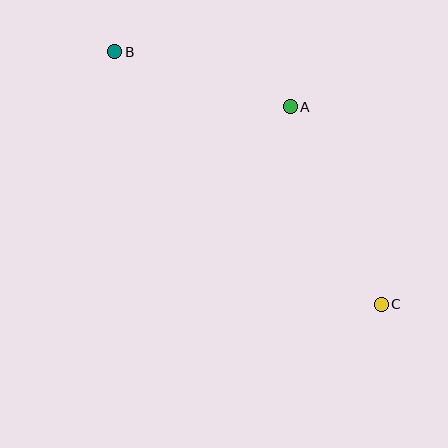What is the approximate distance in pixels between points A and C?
The distance between A and C is approximately 218 pixels.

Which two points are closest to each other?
Points A and B are closest to each other.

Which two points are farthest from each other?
Points B and C are farthest from each other.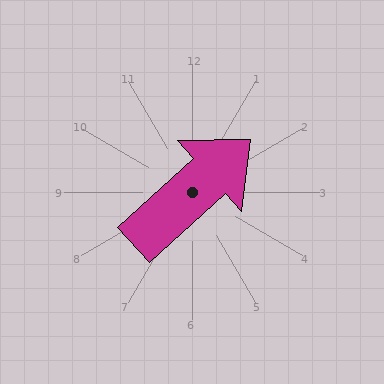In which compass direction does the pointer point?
Northeast.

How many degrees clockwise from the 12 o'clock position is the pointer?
Approximately 48 degrees.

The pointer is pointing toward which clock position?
Roughly 2 o'clock.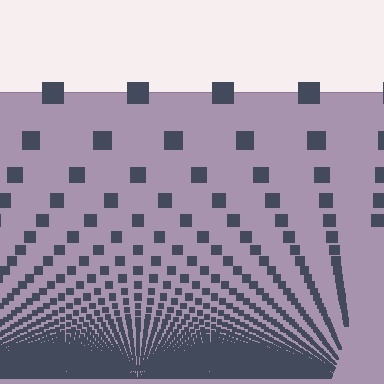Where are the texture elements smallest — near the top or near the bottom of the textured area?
Near the bottom.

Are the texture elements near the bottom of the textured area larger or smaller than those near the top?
Smaller. The gradient is inverted — elements near the bottom are smaller and denser.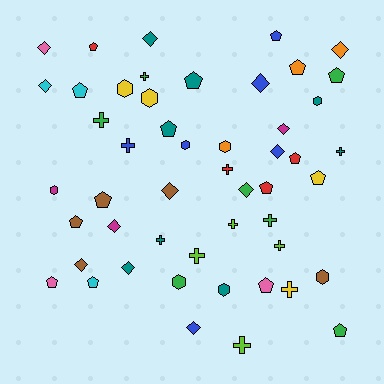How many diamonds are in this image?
There are 13 diamonds.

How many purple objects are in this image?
There are no purple objects.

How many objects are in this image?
There are 50 objects.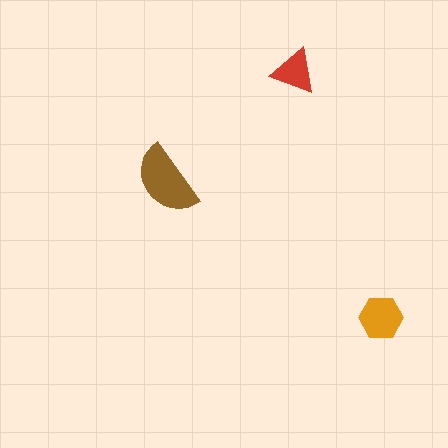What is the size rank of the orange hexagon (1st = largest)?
2nd.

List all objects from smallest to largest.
The red triangle, the orange hexagon, the brown semicircle.